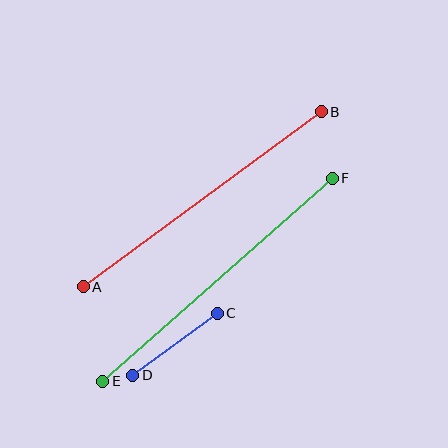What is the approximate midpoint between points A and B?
The midpoint is at approximately (202, 199) pixels.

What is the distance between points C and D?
The distance is approximately 105 pixels.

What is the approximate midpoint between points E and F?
The midpoint is at approximately (217, 280) pixels.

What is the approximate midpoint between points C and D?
The midpoint is at approximately (175, 344) pixels.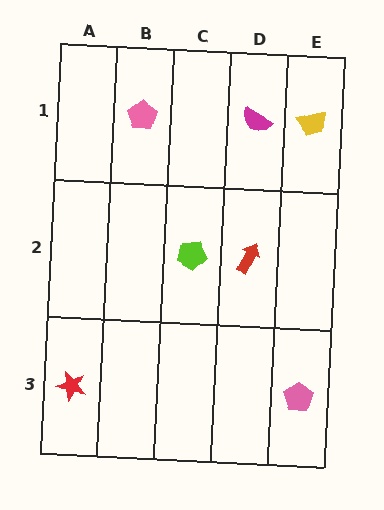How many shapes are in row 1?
3 shapes.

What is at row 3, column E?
A pink pentagon.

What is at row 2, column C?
A lime pentagon.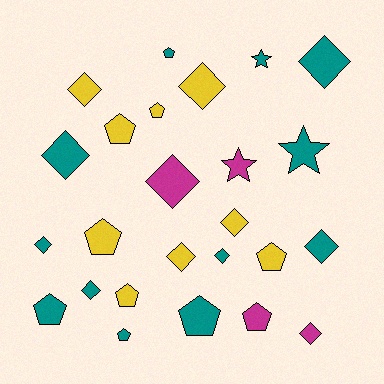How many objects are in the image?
There are 25 objects.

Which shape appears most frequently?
Diamond, with 12 objects.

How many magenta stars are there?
There is 1 magenta star.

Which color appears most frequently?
Teal, with 12 objects.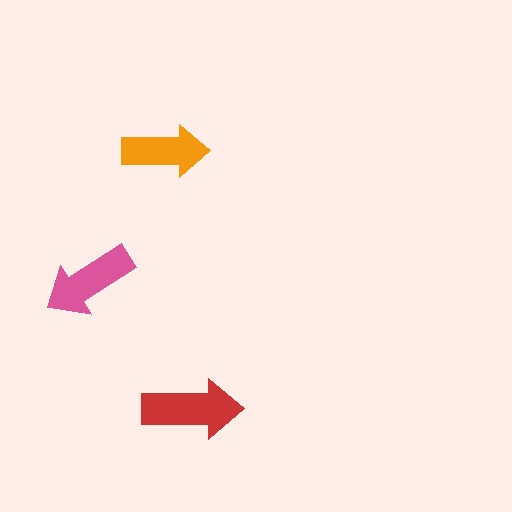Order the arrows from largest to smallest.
the red one, the pink one, the orange one.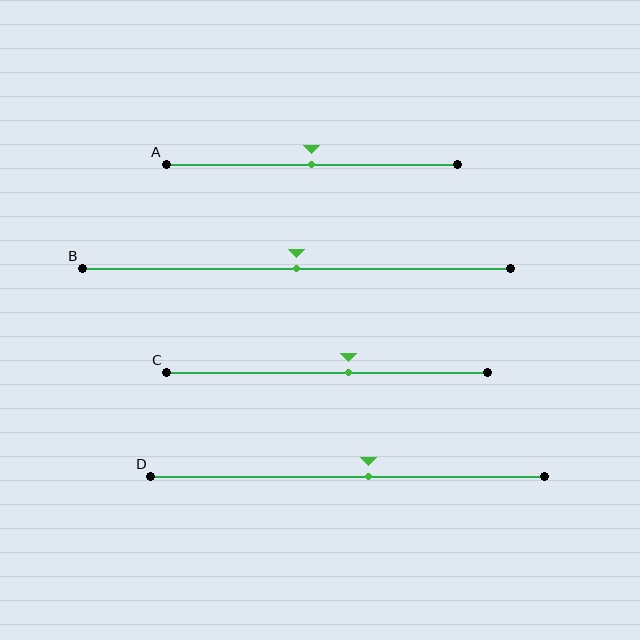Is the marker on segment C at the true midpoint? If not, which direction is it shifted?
No, the marker on segment C is shifted to the right by about 7% of the segment length.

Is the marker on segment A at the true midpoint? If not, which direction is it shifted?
Yes, the marker on segment A is at the true midpoint.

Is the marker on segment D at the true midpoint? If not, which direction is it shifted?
No, the marker on segment D is shifted to the right by about 5% of the segment length.